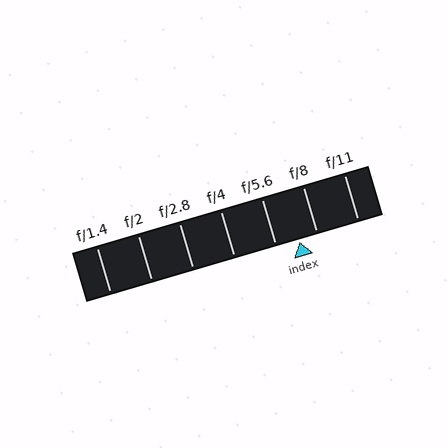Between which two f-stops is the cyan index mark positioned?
The index mark is between f/5.6 and f/8.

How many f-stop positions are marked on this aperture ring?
There are 7 f-stop positions marked.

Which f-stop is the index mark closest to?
The index mark is closest to f/8.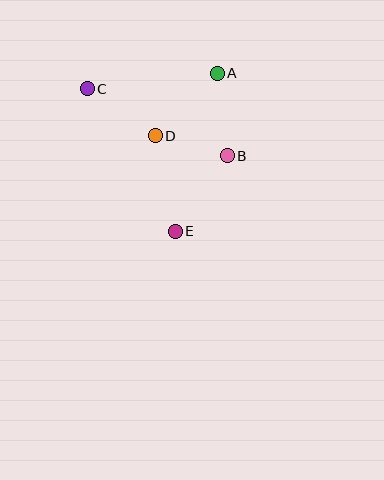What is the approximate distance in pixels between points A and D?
The distance between A and D is approximately 88 pixels.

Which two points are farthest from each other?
Points C and E are farthest from each other.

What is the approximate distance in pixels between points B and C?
The distance between B and C is approximately 155 pixels.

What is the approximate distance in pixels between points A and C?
The distance between A and C is approximately 131 pixels.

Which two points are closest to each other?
Points B and D are closest to each other.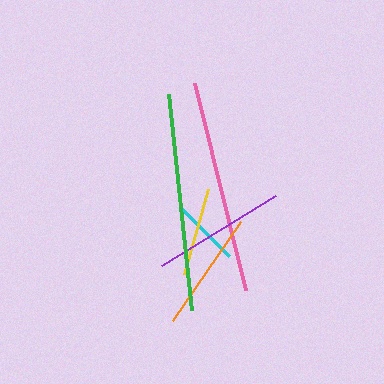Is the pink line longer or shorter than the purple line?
The pink line is longer than the purple line.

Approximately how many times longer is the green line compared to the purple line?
The green line is approximately 1.6 times the length of the purple line.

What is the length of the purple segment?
The purple segment is approximately 134 pixels long.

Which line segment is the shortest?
The cyan line is the shortest at approximately 69 pixels.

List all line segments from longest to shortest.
From longest to shortest: green, pink, purple, orange, yellow, cyan.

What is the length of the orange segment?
The orange segment is approximately 120 pixels long.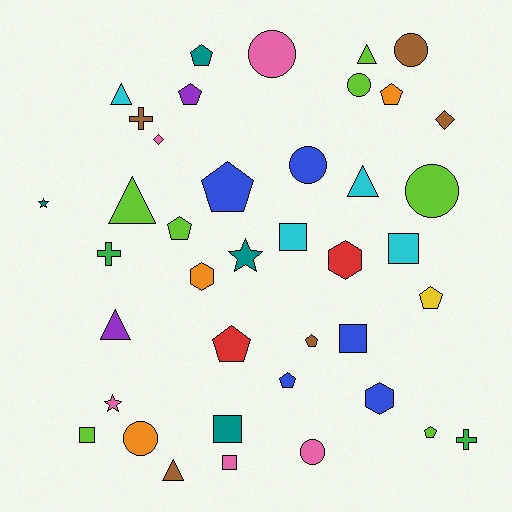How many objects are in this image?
There are 40 objects.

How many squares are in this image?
There are 6 squares.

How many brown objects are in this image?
There are 5 brown objects.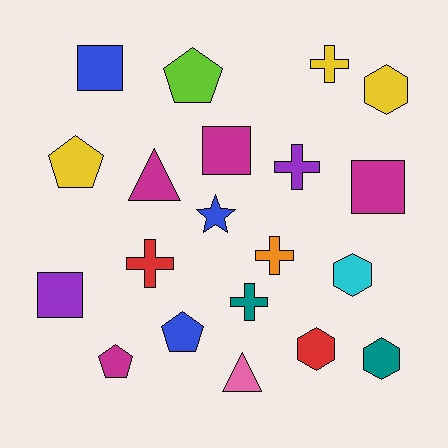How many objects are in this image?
There are 20 objects.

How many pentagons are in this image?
There are 4 pentagons.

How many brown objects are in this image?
There are no brown objects.